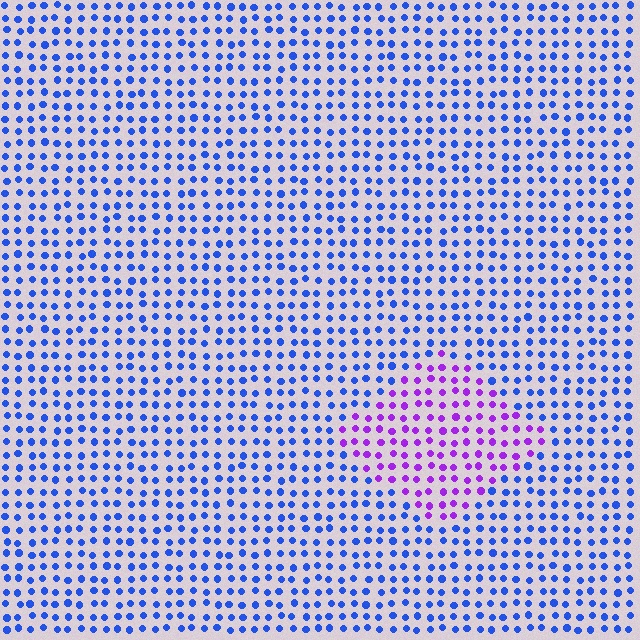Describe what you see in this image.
The image is filled with small blue elements in a uniform arrangement. A diamond-shaped region is visible where the elements are tinted to a slightly different hue, forming a subtle color boundary.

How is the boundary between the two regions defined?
The boundary is defined purely by a slight shift in hue (about 55 degrees). Spacing, size, and orientation are identical on both sides.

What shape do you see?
I see a diamond.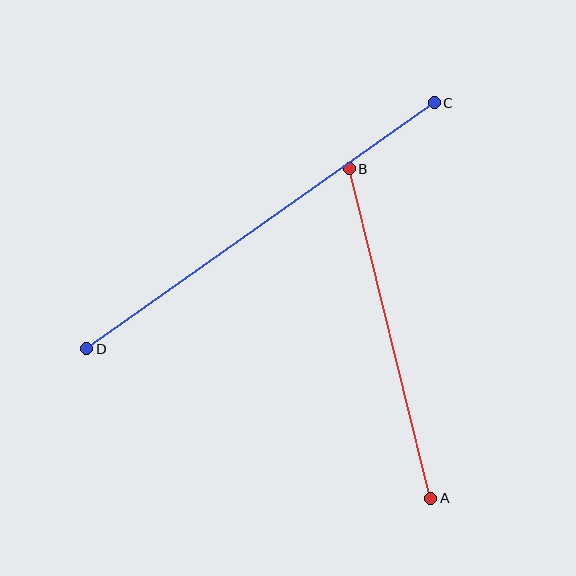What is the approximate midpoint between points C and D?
The midpoint is at approximately (261, 226) pixels.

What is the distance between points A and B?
The distance is approximately 339 pixels.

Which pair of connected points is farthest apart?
Points C and D are farthest apart.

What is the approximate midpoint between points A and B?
The midpoint is at approximately (390, 333) pixels.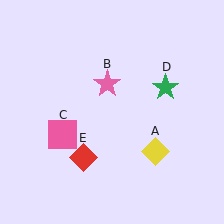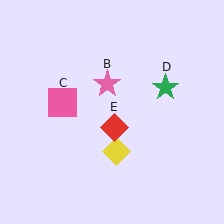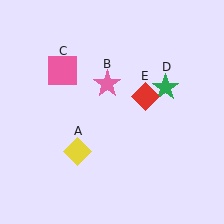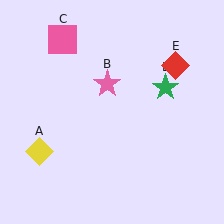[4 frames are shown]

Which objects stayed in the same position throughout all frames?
Pink star (object B) and green star (object D) remained stationary.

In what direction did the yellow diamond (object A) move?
The yellow diamond (object A) moved left.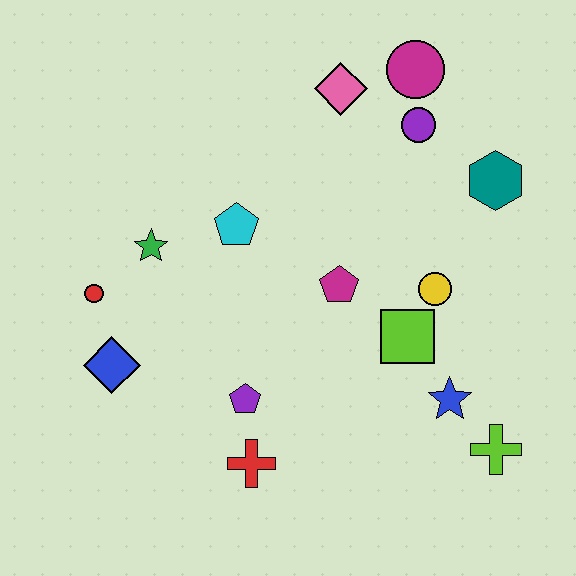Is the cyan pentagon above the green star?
Yes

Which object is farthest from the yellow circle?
The red circle is farthest from the yellow circle.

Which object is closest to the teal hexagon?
The purple circle is closest to the teal hexagon.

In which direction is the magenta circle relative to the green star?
The magenta circle is to the right of the green star.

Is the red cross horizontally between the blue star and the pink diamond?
No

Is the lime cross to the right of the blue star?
Yes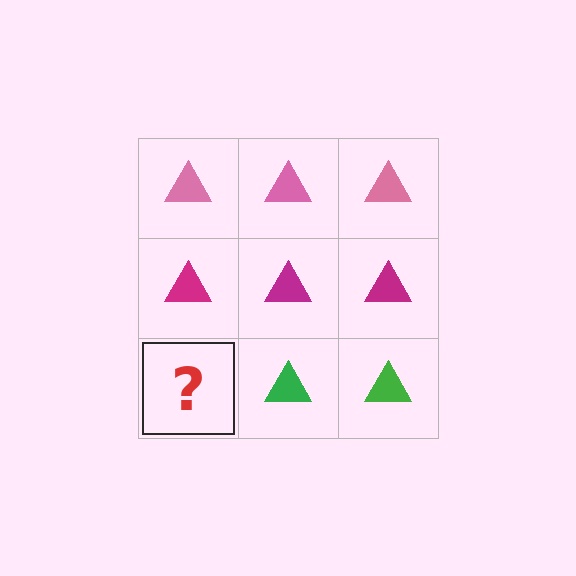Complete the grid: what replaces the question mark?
The question mark should be replaced with a green triangle.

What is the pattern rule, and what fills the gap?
The rule is that each row has a consistent color. The gap should be filled with a green triangle.